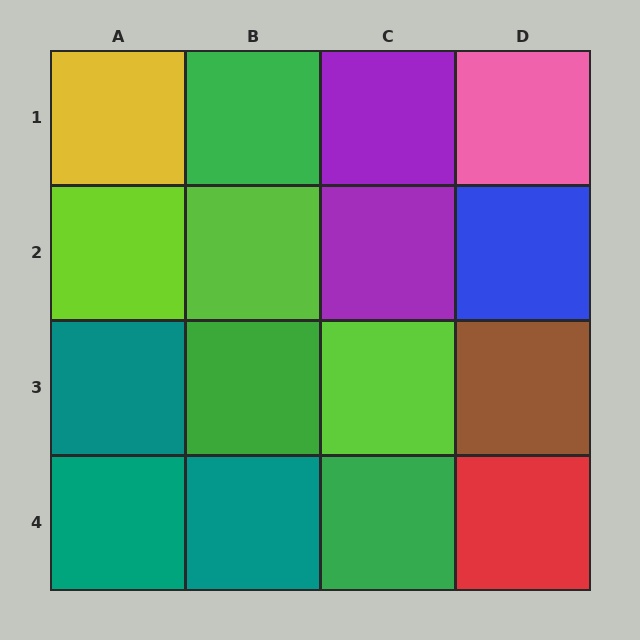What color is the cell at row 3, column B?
Green.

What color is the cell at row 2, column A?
Lime.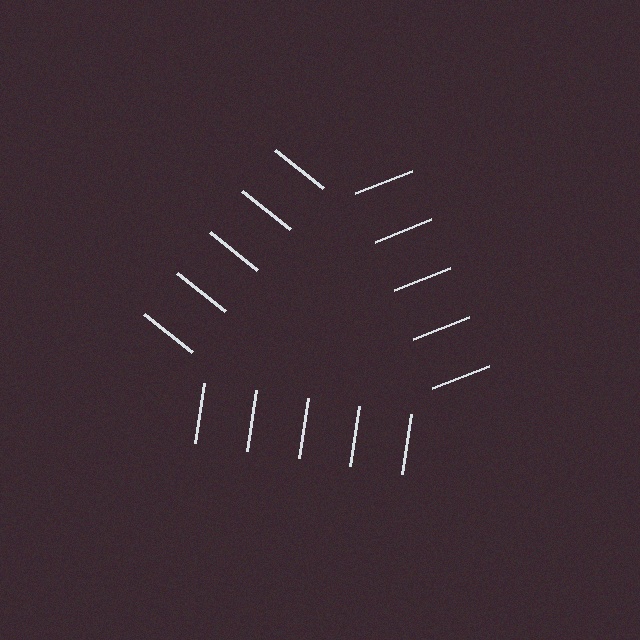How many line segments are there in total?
15 — 5 along each of the 3 edges.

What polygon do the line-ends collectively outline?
An illusory triangle — the line segments terminate on its edges but no continuous stroke is drawn.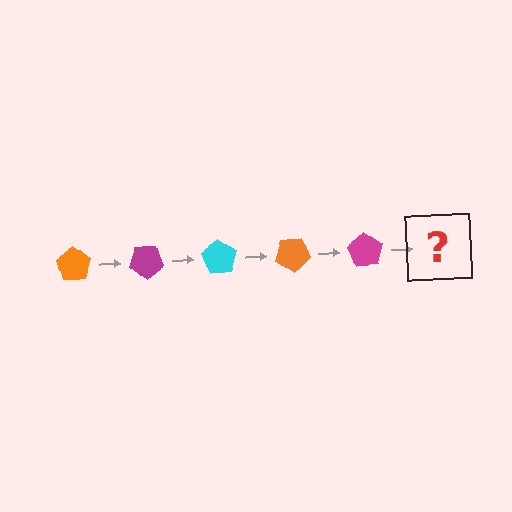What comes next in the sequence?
The next element should be a cyan pentagon, rotated 175 degrees from the start.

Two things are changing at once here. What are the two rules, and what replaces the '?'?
The two rules are that it rotates 35 degrees each step and the color cycles through orange, magenta, and cyan. The '?' should be a cyan pentagon, rotated 175 degrees from the start.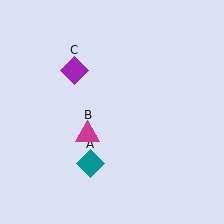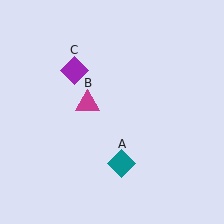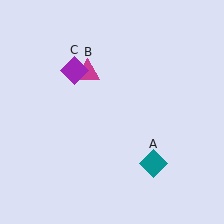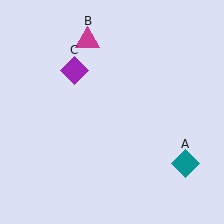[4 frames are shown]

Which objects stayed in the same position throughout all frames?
Purple diamond (object C) remained stationary.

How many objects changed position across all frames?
2 objects changed position: teal diamond (object A), magenta triangle (object B).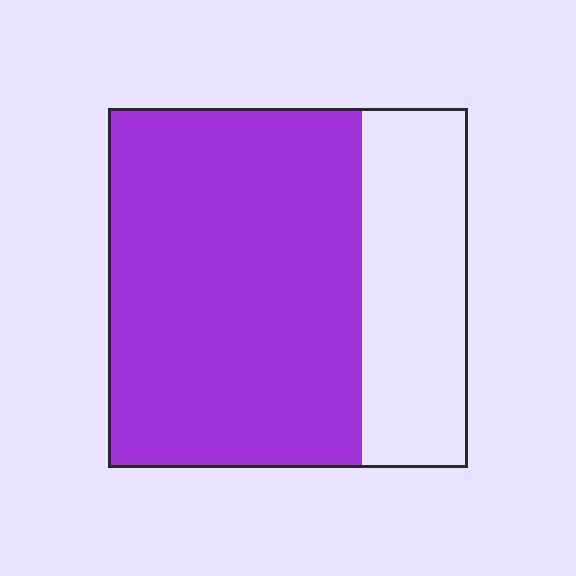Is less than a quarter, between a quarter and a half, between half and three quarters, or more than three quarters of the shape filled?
Between half and three quarters.